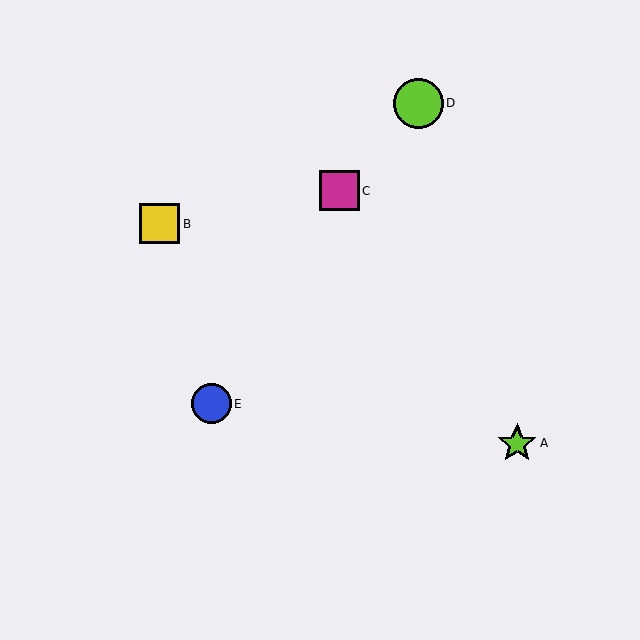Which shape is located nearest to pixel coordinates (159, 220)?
The yellow square (labeled B) at (160, 224) is nearest to that location.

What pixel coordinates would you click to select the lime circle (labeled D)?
Click at (418, 103) to select the lime circle D.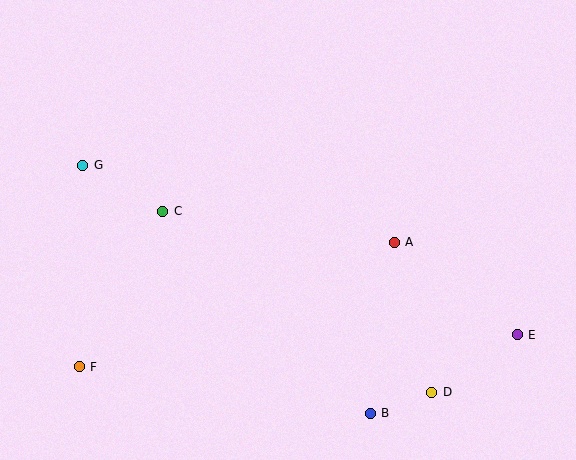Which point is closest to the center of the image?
Point A at (394, 242) is closest to the center.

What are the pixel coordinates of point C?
Point C is at (163, 211).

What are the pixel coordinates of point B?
Point B is at (370, 413).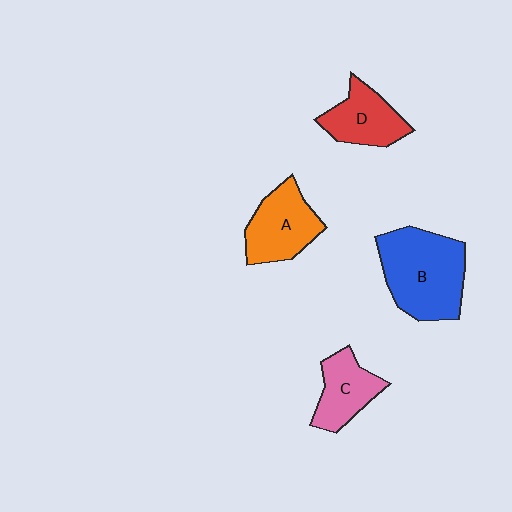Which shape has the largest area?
Shape B (blue).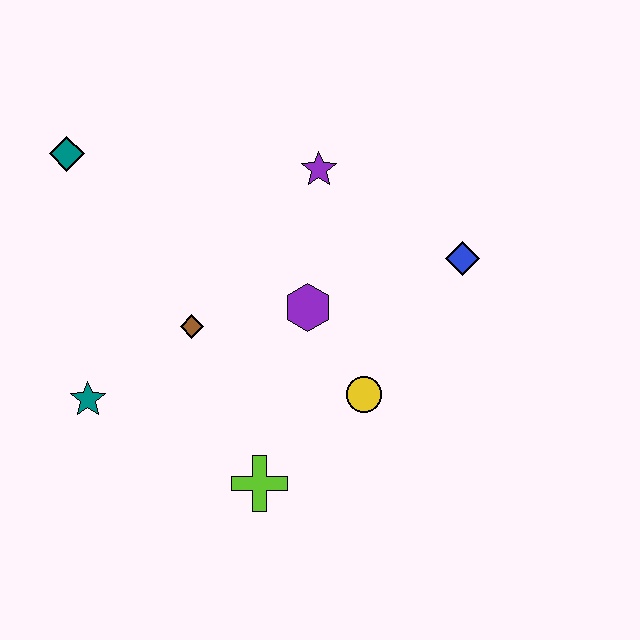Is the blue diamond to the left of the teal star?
No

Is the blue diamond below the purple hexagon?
No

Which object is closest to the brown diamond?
The purple hexagon is closest to the brown diamond.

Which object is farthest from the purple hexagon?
The teal diamond is farthest from the purple hexagon.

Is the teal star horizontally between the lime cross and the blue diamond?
No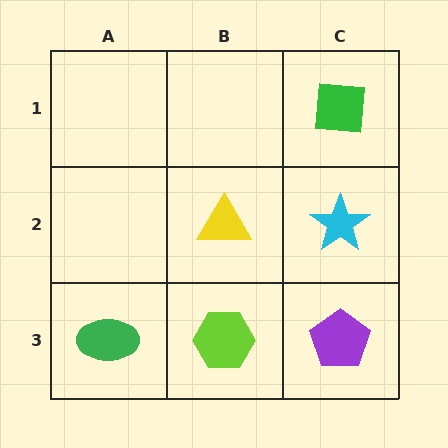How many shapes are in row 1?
1 shape.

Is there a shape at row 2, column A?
No, that cell is empty.